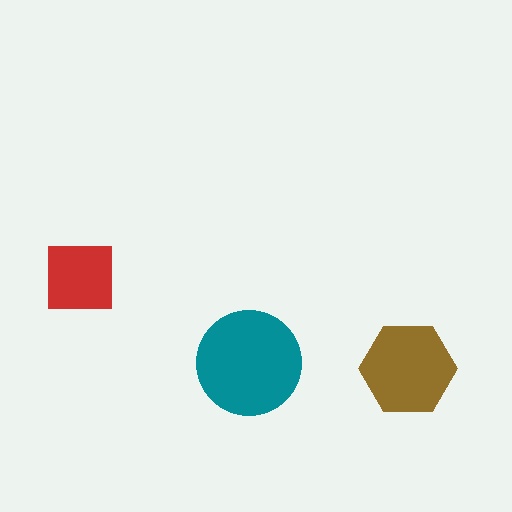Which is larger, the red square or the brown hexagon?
The brown hexagon.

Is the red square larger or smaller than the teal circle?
Smaller.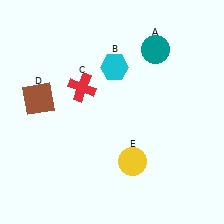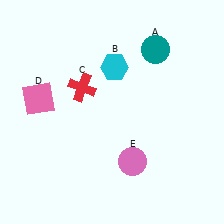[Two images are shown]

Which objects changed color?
D changed from brown to pink. E changed from yellow to pink.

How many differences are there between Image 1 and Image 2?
There are 2 differences between the two images.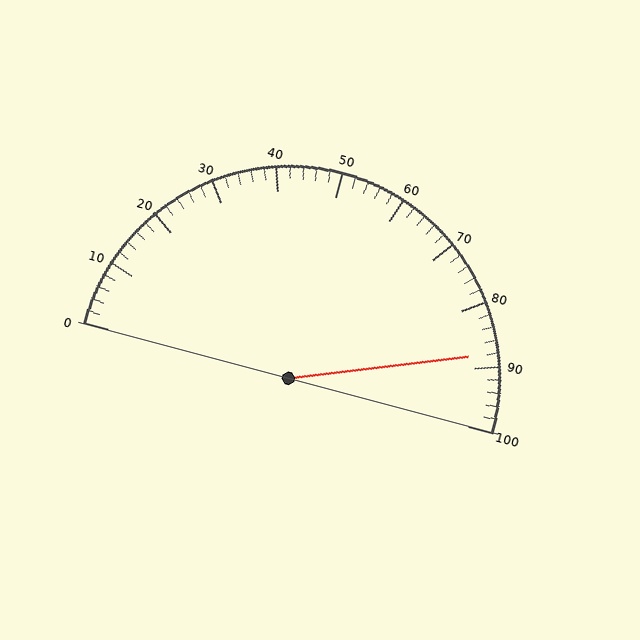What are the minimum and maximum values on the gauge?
The gauge ranges from 0 to 100.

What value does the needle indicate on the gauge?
The needle indicates approximately 88.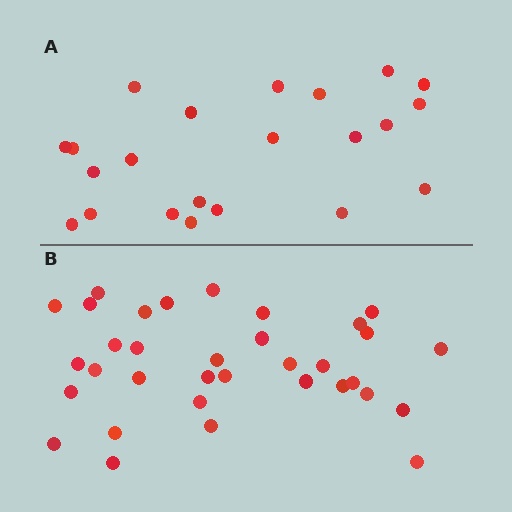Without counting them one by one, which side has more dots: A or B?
Region B (the bottom region) has more dots.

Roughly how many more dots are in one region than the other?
Region B has roughly 12 or so more dots than region A.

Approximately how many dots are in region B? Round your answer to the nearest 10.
About 30 dots. (The exact count is 34, which rounds to 30.)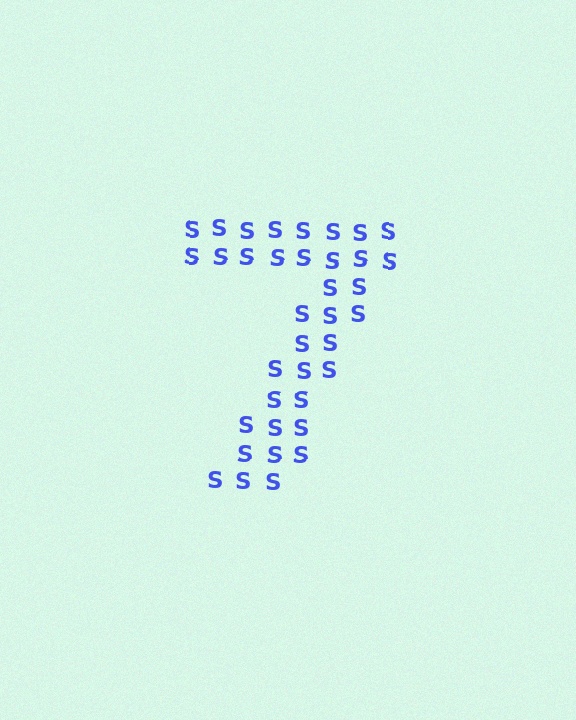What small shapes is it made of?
It is made of small letter S's.